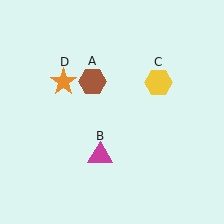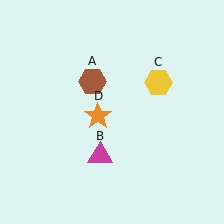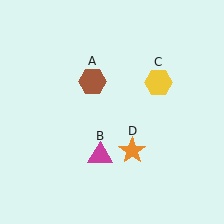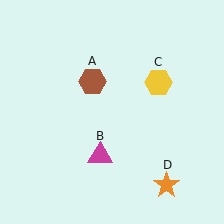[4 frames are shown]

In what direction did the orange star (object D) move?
The orange star (object D) moved down and to the right.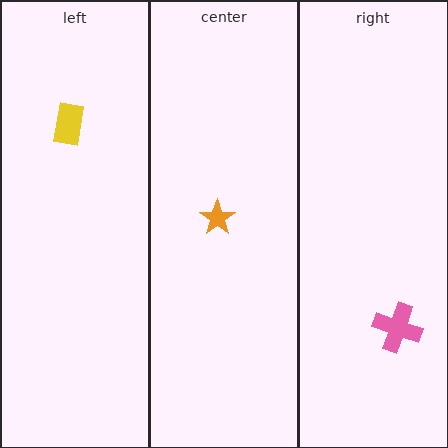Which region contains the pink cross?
The right region.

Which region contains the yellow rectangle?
The left region.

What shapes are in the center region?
The orange star.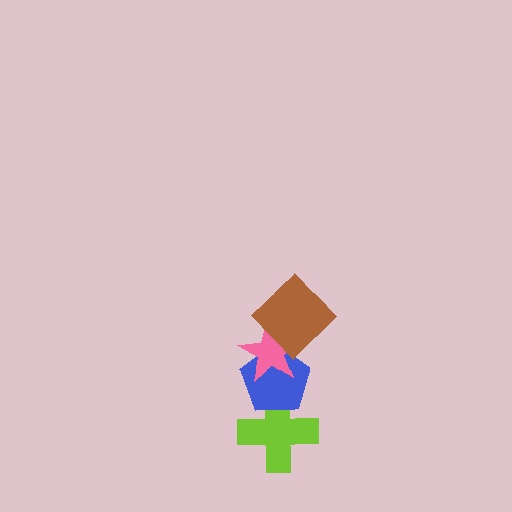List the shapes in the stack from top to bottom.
From top to bottom: the brown diamond, the pink star, the blue pentagon, the lime cross.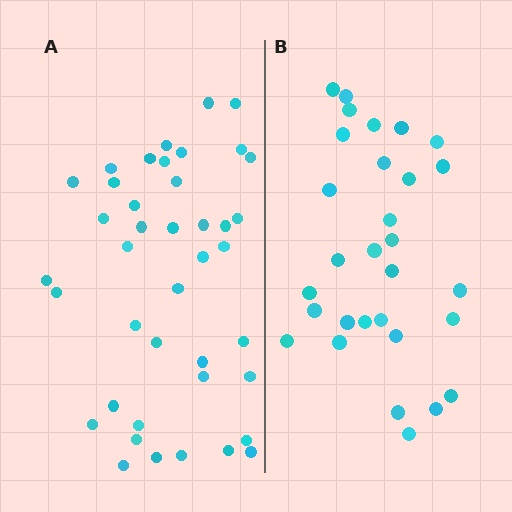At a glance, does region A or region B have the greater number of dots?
Region A (the left region) has more dots.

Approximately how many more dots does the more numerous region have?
Region A has roughly 12 or so more dots than region B.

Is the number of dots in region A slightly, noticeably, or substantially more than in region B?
Region A has noticeably more, but not dramatically so. The ratio is roughly 1.4 to 1.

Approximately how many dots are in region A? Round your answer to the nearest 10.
About 40 dots. (The exact count is 41, which rounds to 40.)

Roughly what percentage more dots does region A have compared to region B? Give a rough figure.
About 35% more.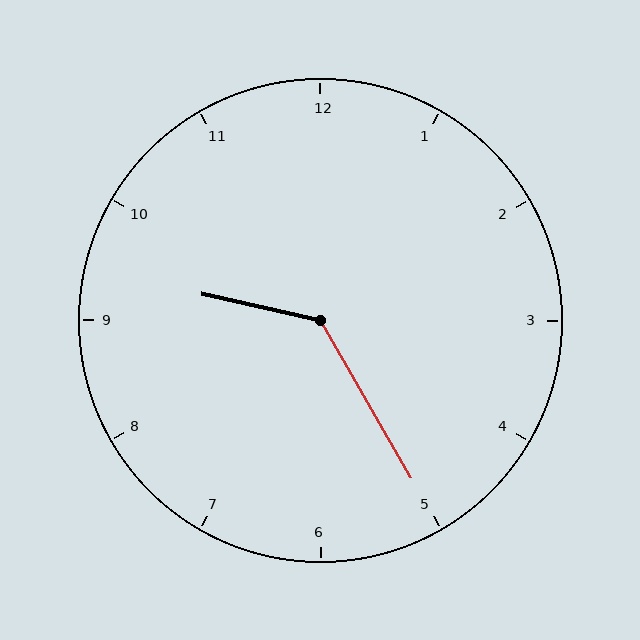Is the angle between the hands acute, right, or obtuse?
It is obtuse.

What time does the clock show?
9:25.